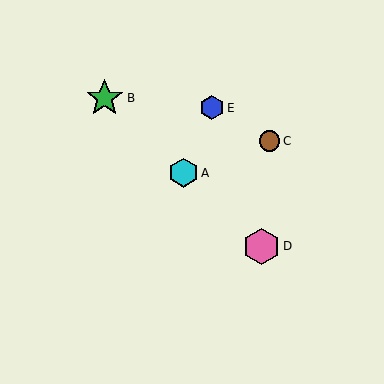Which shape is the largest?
The green star (labeled B) is the largest.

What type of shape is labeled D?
Shape D is a pink hexagon.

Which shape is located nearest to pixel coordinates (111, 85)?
The green star (labeled B) at (105, 98) is nearest to that location.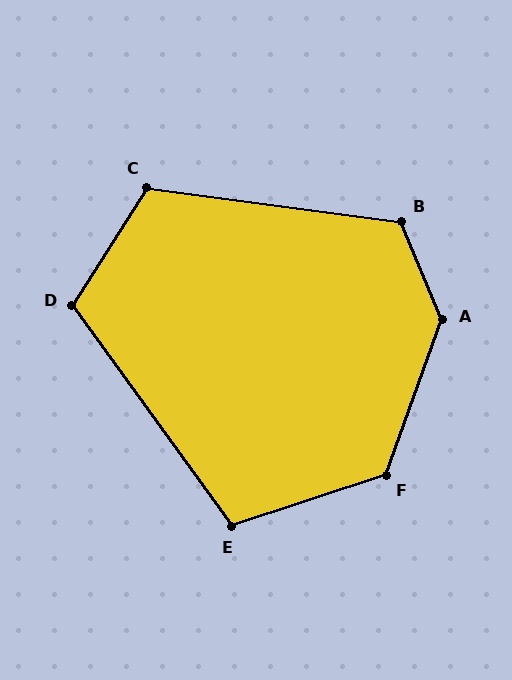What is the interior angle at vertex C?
Approximately 115 degrees (obtuse).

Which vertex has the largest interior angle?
A, at approximately 137 degrees.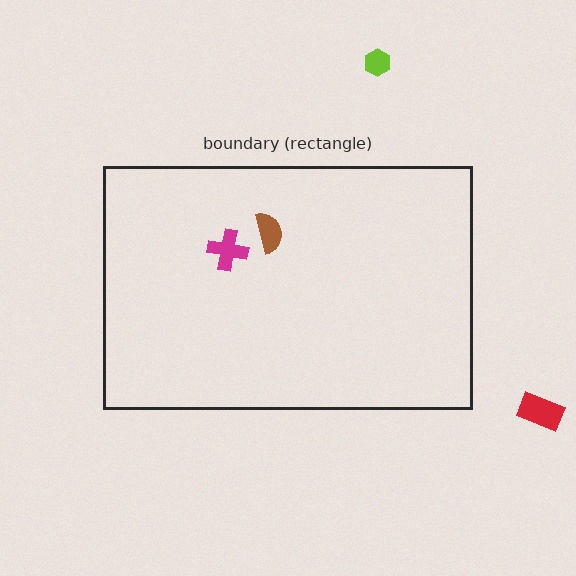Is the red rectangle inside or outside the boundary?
Outside.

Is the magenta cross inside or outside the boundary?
Inside.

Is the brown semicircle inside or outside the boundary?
Inside.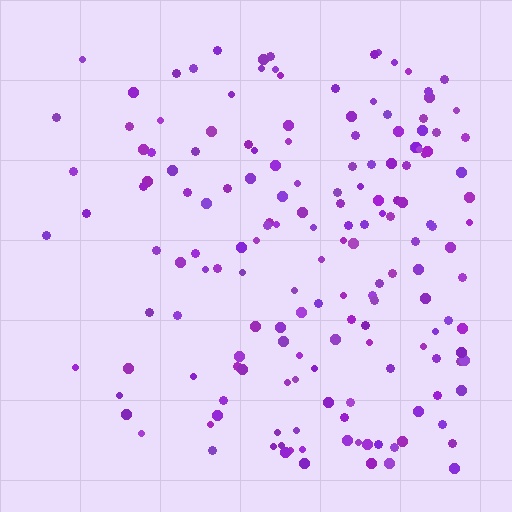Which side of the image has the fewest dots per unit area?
The left.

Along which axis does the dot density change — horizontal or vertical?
Horizontal.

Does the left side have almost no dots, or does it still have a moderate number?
Still a moderate number, just noticeably fewer than the right.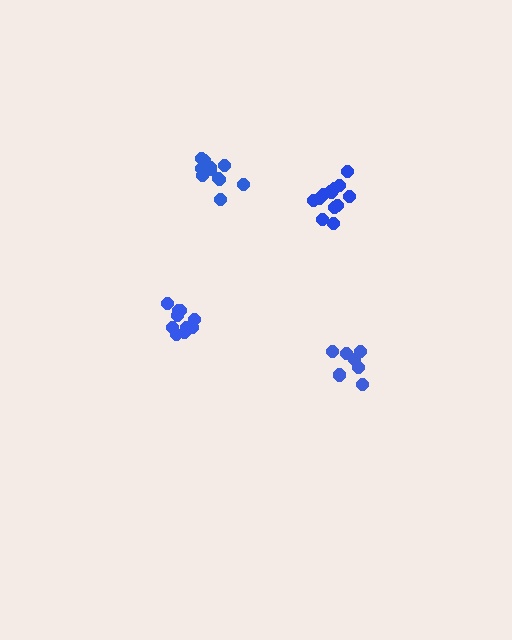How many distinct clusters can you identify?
There are 4 distinct clusters.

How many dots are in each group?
Group 1: 12 dots, Group 2: 7 dots, Group 3: 10 dots, Group 4: 13 dots (42 total).